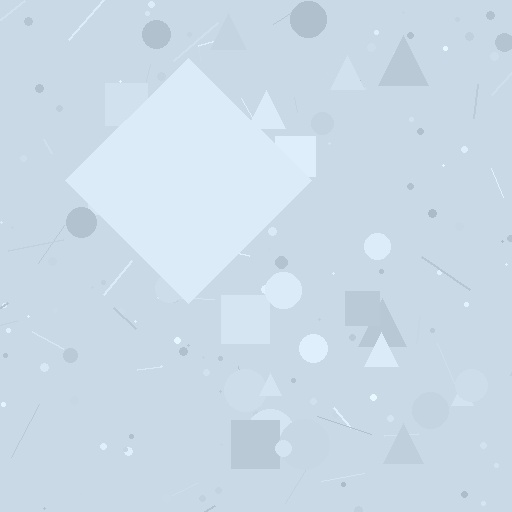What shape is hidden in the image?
A diamond is hidden in the image.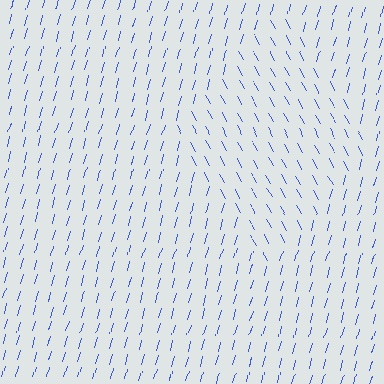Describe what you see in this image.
The image is filled with small blue line segments. A diamond region in the image has lines oriented differently from the surrounding lines, creating a visible texture boundary.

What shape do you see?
I see a diamond.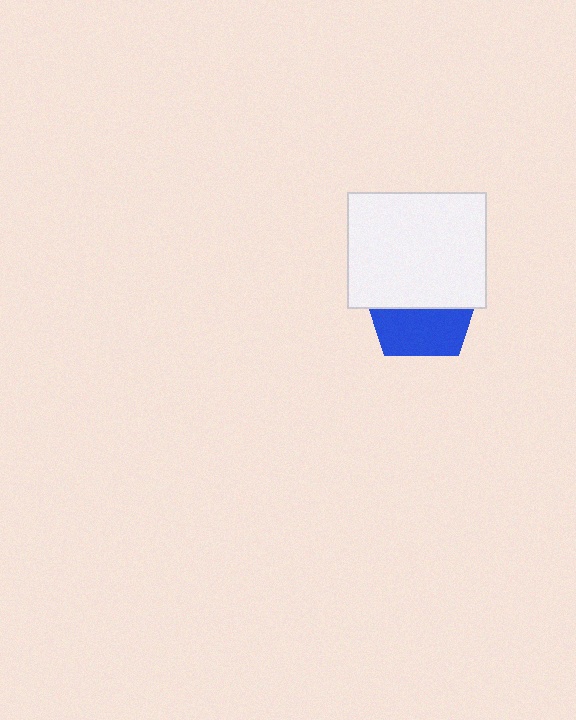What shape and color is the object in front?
The object in front is a white rectangle.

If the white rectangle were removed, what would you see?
You would see the complete blue pentagon.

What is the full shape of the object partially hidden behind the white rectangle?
The partially hidden object is a blue pentagon.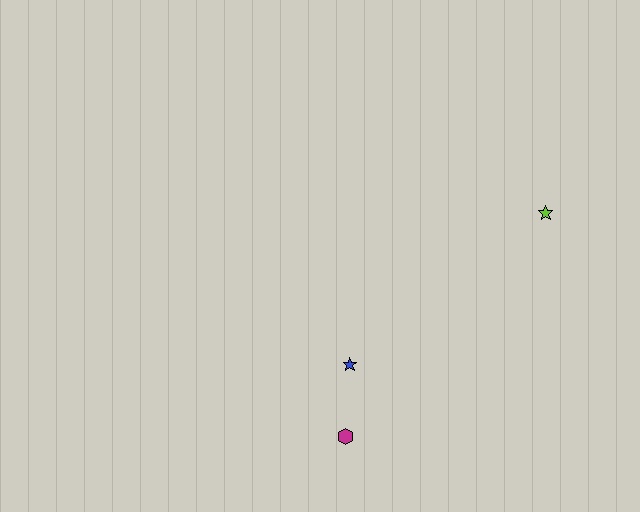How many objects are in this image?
There are 3 objects.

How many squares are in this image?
There are no squares.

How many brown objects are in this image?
There are no brown objects.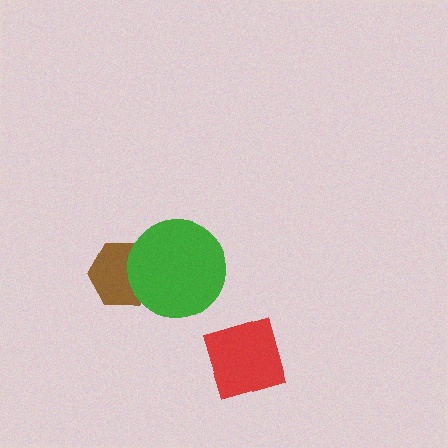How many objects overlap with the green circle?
1 object overlaps with the green circle.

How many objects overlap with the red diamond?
0 objects overlap with the red diamond.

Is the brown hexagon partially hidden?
Yes, it is partially covered by another shape.